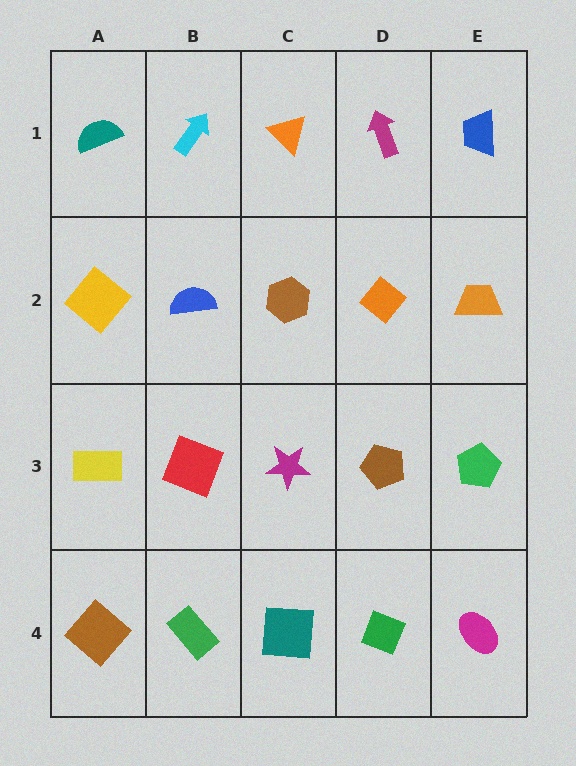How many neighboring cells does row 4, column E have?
2.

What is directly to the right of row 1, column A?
A cyan arrow.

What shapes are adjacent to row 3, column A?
A yellow diamond (row 2, column A), a brown diamond (row 4, column A), a red square (row 3, column B).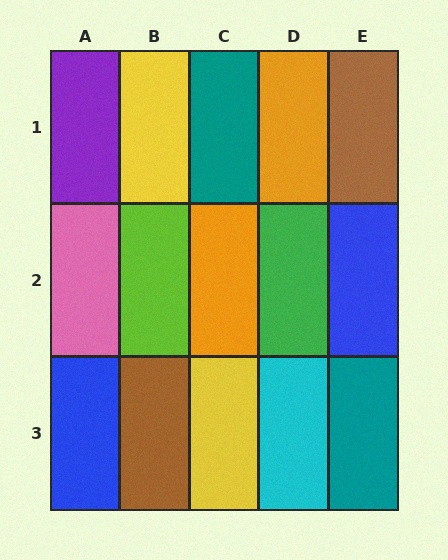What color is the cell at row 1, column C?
Teal.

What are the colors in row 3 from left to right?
Blue, brown, yellow, cyan, teal.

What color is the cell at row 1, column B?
Yellow.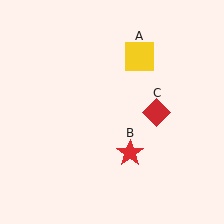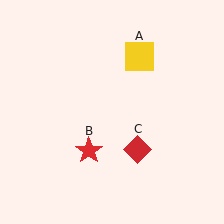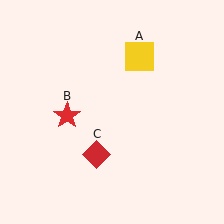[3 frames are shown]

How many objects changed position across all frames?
2 objects changed position: red star (object B), red diamond (object C).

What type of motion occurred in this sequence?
The red star (object B), red diamond (object C) rotated clockwise around the center of the scene.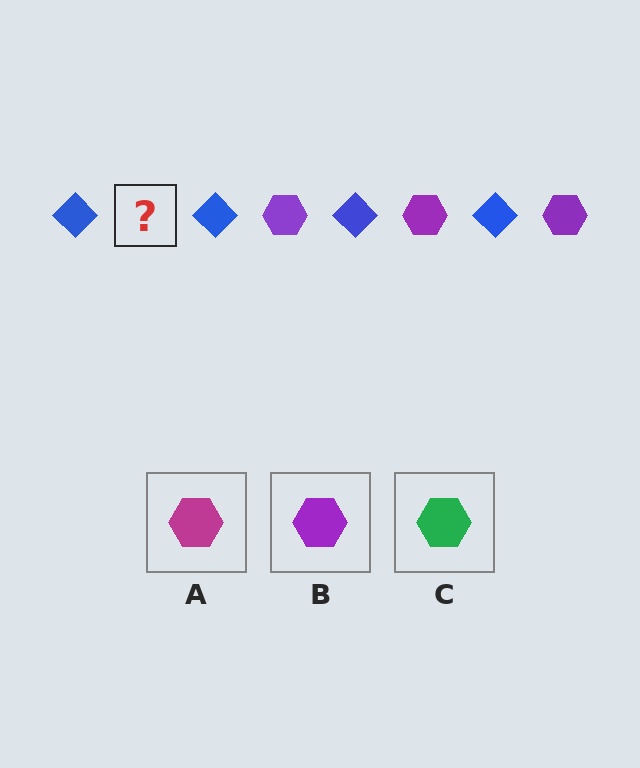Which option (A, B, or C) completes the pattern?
B.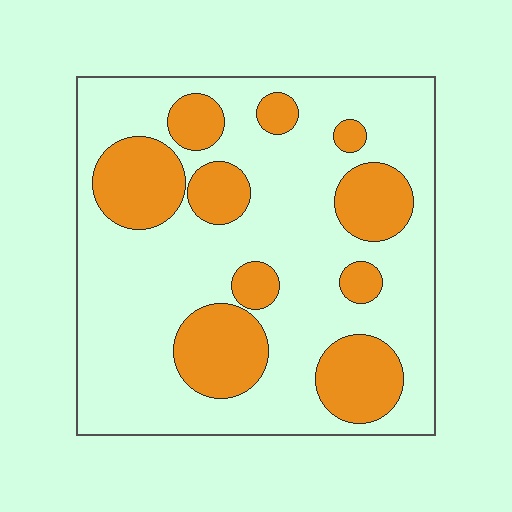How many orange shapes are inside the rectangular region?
10.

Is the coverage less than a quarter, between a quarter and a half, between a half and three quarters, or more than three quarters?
Between a quarter and a half.